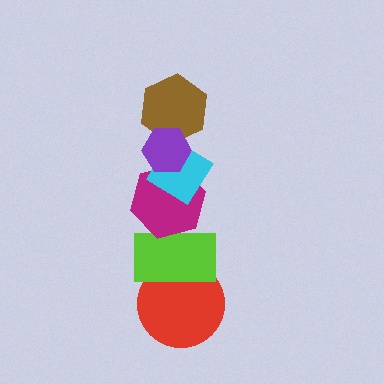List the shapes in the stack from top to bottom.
From top to bottom: the purple hexagon, the brown hexagon, the cyan diamond, the magenta hexagon, the lime rectangle, the red circle.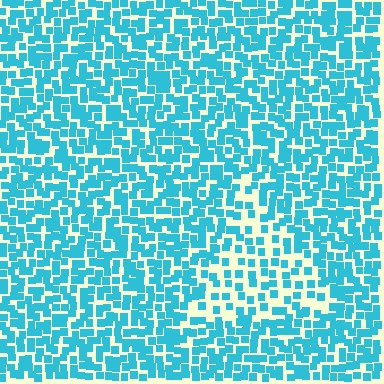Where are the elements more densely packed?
The elements are more densely packed outside the triangle boundary.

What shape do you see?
I see a triangle.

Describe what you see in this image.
The image contains small cyan elements arranged at two different densities. A triangle-shaped region is visible where the elements are less densely packed than the surrounding area.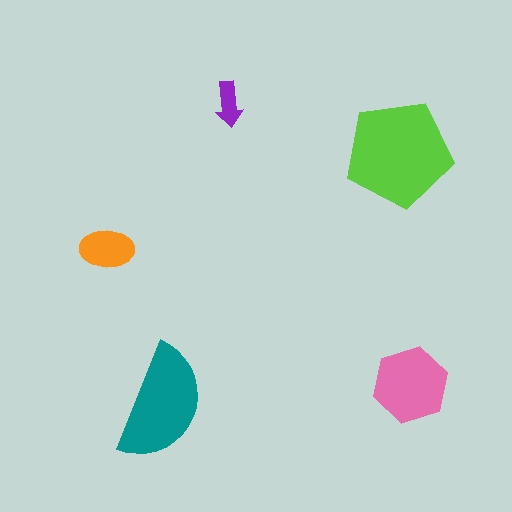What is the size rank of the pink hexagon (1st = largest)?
3rd.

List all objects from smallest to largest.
The purple arrow, the orange ellipse, the pink hexagon, the teal semicircle, the lime pentagon.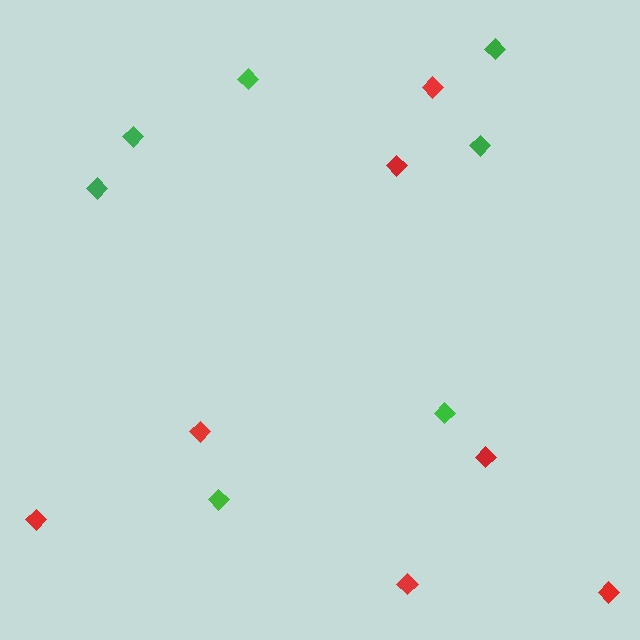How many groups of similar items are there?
There are 2 groups: one group of red diamonds (7) and one group of green diamonds (7).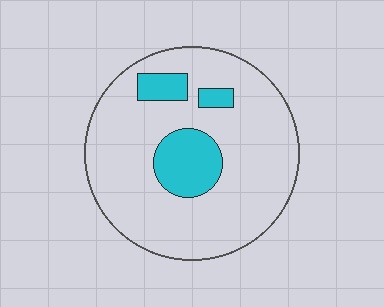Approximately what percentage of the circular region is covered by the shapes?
Approximately 15%.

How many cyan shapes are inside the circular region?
3.